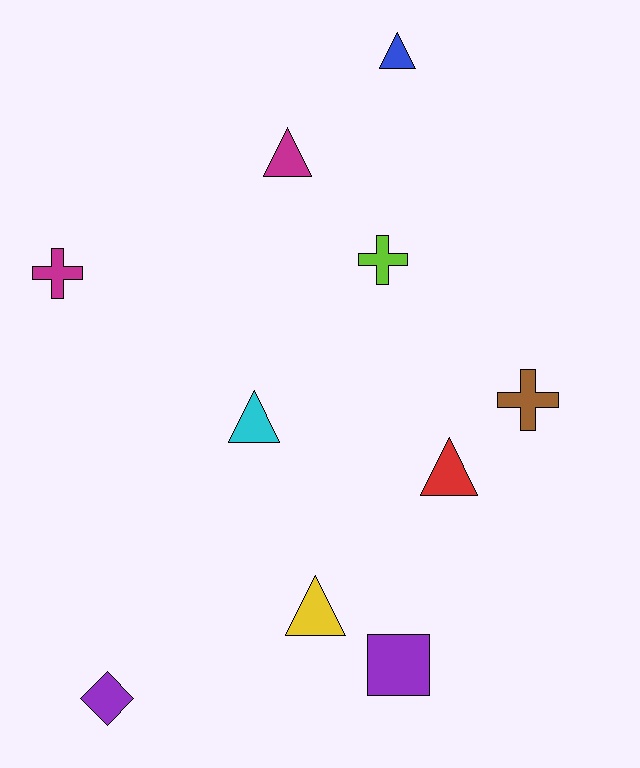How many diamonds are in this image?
There is 1 diamond.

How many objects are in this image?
There are 10 objects.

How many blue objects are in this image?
There is 1 blue object.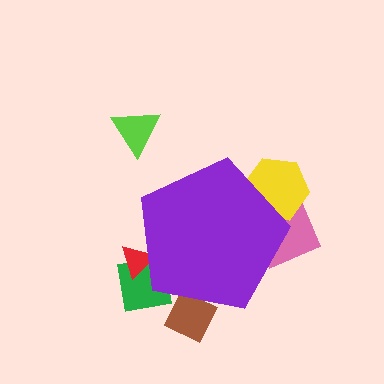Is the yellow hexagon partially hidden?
Yes, the yellow hexagon is partially hidden behind the purple pentagon.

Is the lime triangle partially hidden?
No, the lime triangle is fully visible.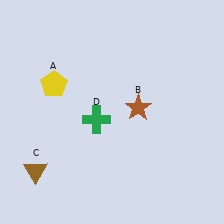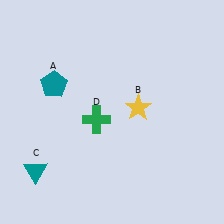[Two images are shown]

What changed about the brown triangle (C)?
In Image 1, C is brown. In Image 2, it changed to teal.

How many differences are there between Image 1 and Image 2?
There are 3 differences between the two images.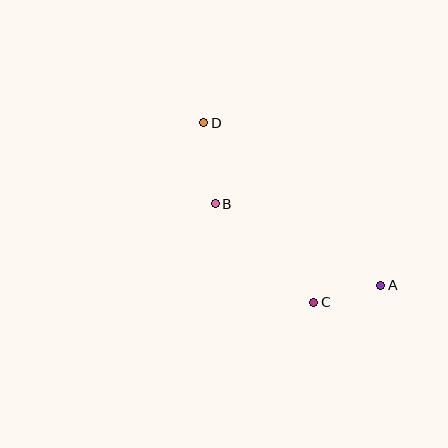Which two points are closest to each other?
Points A and C are closest to each other.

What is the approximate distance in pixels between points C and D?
The distance between C and D is approximately 211 pixels.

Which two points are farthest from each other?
Points A and D are farthest from each other.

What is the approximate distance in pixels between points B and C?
The distance between B and C is approximately 139 pixels.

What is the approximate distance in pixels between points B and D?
The distance between B and D is approximately 82 pixels.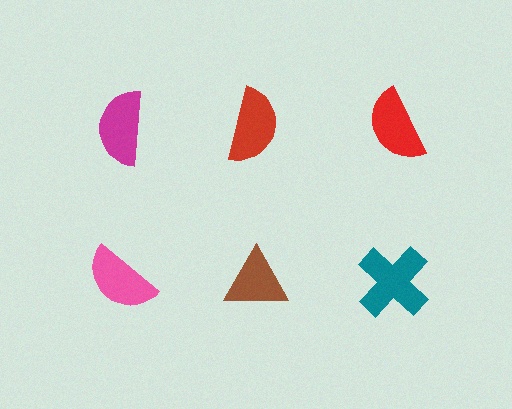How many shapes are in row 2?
3 shapes.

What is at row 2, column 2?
A brown triangle.